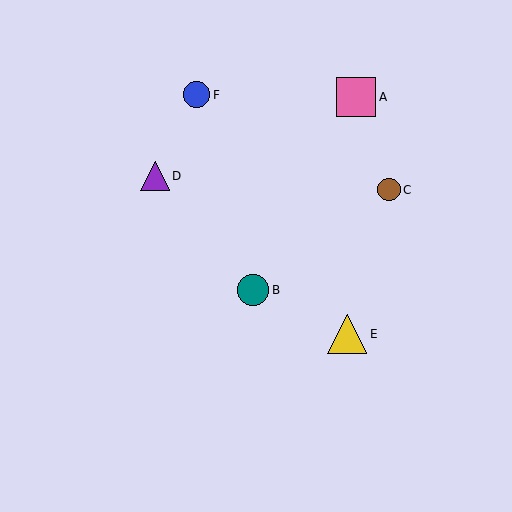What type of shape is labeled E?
Shape E is a yellow triangle.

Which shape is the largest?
The yellow triangle (labeled E) is the largest.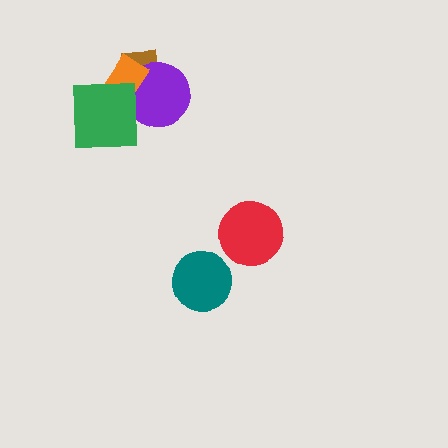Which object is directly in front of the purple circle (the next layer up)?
The orange rectangle is directly in front of the purple circle.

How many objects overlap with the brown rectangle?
3 objects overlap with the brown rectangle.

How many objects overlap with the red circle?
0 objects overlap with the red circle.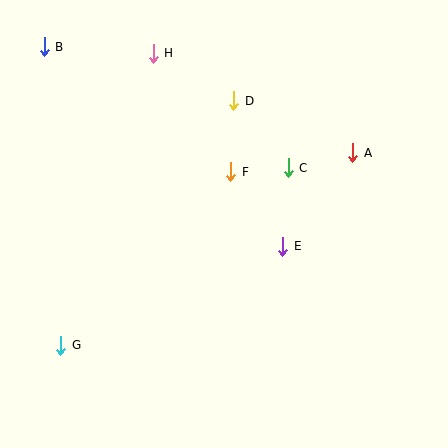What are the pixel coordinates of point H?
Point H is at (153, 53).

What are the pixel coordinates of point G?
Point G is at (61, 345).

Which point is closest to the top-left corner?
Point B is closest to the top-left corner.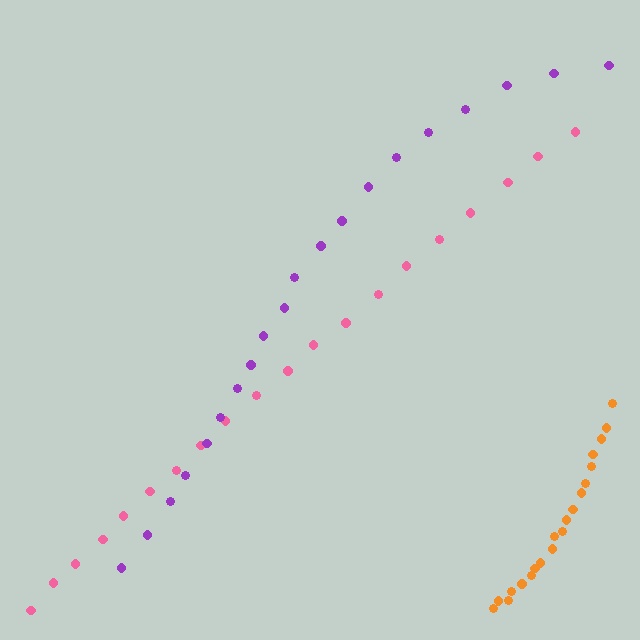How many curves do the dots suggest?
There are 3 distinct paths.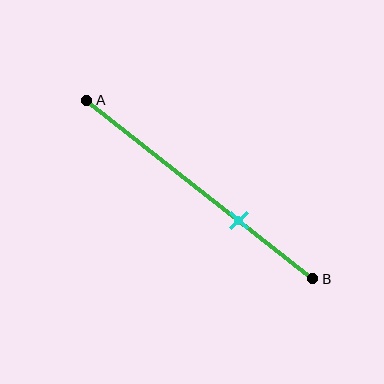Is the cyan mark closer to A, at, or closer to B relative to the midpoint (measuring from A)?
The cyan mark is closer to point B than the midpoint of segment AB.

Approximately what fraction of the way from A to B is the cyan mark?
The cyan mark is approximately 65% of the way from A to B.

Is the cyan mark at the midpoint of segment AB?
No, the mark is at about 65% from A, not at the 50% midpoint.